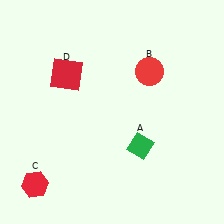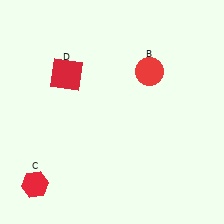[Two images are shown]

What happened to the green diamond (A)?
The green diamond (A) was removed in Image 2. It was in the bottom-right area of Image 1.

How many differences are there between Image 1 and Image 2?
There is 1 difference between the two images.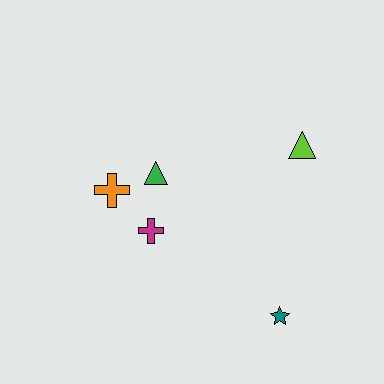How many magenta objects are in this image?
There is 1 magenta object.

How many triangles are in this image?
There are 2 triangles.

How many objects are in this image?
There are 5 objects.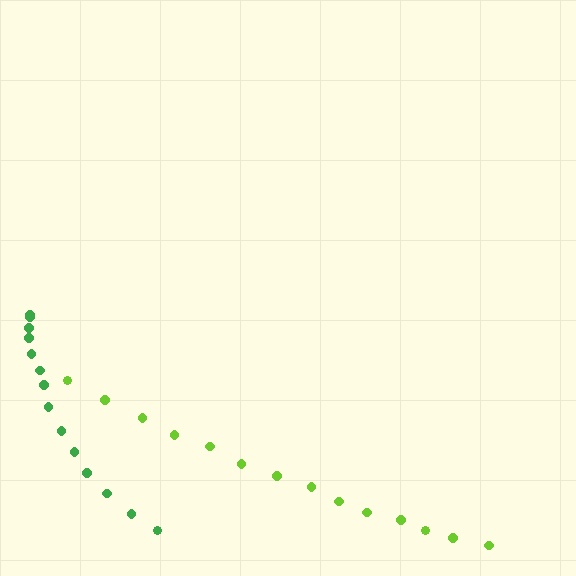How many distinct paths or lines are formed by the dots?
There are 2 distinct paths.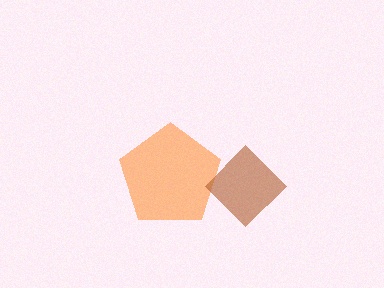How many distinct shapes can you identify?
There are 2 distinct shapes: an orange pentagon, a brown diamond.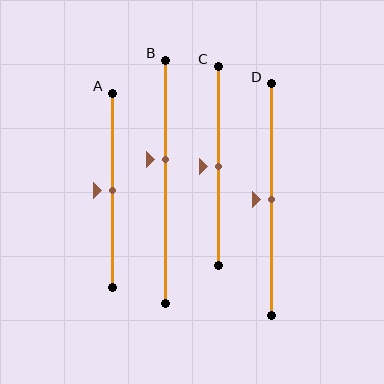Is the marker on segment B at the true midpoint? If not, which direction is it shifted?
No, the marker on segment B is shifted upward by about 9% of the segment length.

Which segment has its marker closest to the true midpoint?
Segment A has its marker closest to the true midpoint.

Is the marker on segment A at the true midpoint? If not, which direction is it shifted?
Yes, the marker on segment A is at the true midpoint.